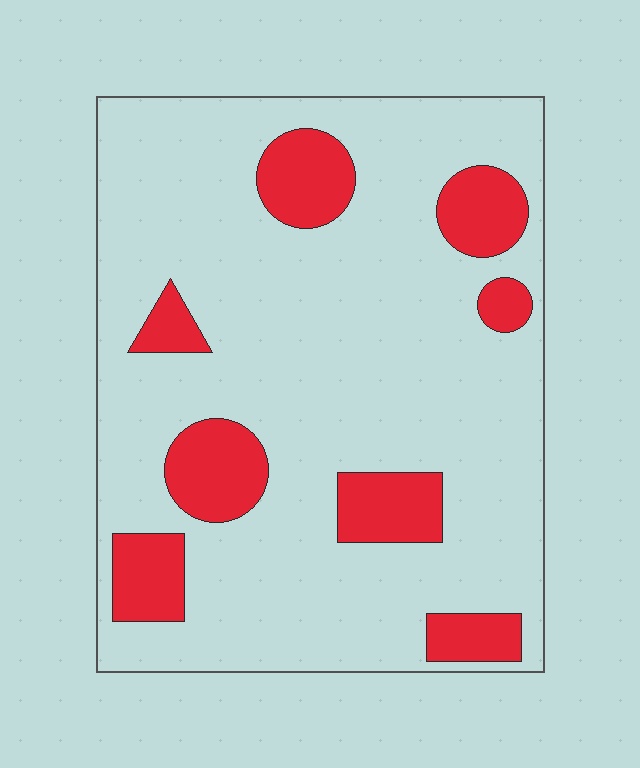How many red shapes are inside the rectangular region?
8.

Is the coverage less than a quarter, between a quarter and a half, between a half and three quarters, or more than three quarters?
Less than a quarter.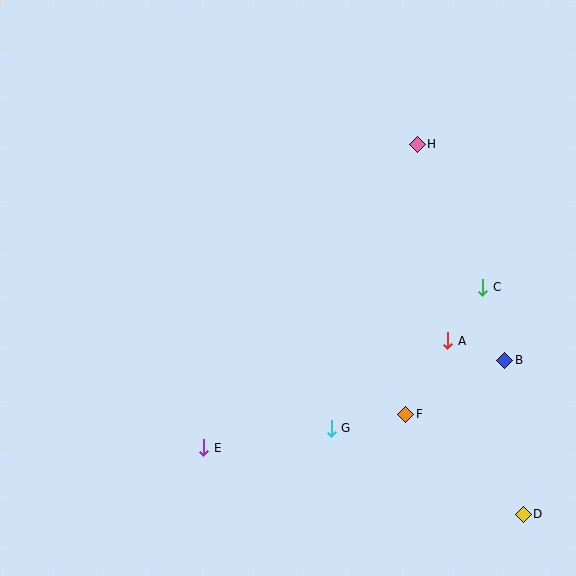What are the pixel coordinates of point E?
Point E is at (204, 448).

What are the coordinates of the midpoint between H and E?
The midpoint between H and E is at (310, 296).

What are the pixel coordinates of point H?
Point H is at (417, 144).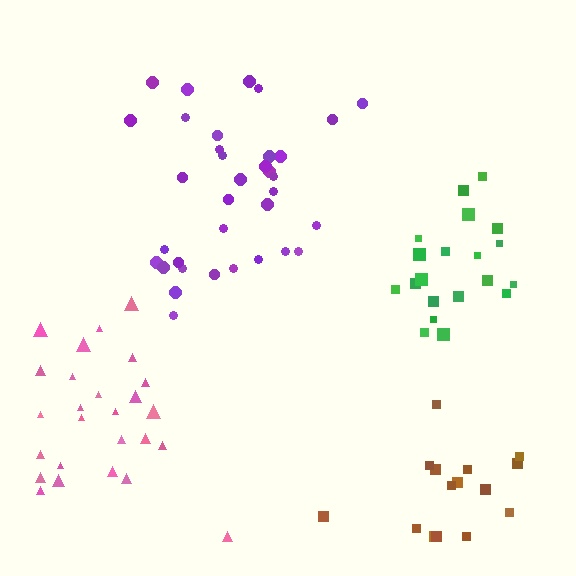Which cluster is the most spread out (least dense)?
Brown.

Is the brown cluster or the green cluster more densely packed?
Green.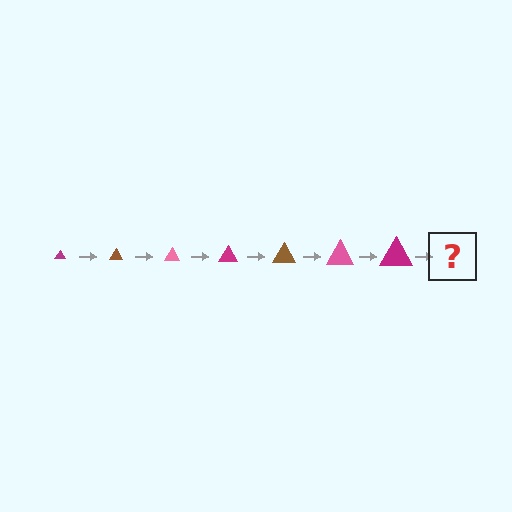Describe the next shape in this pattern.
It should be a brown triangle, larger than the previous one.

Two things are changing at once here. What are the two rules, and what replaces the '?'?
The two rules are that the triangle grows larger each step and the color cycles through magenta, brown, and pink. The '?' should be a brown triangle, larger than the previous one.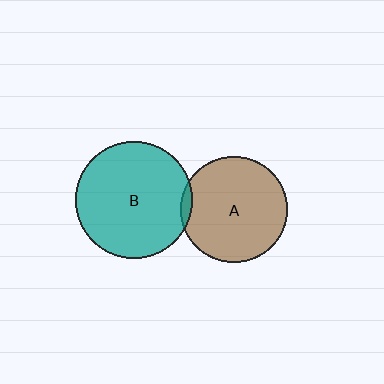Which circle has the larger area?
Circle B (teal).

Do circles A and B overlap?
Yes.